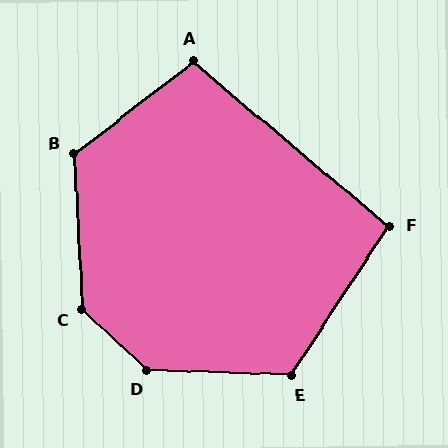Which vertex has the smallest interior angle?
F, at approximately 97 degrees.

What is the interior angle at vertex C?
Approximately 137 degrees (obtuse).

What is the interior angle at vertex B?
Approximately 125 degrees (obtuse).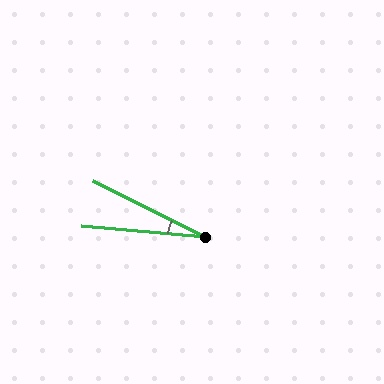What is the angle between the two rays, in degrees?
Approximately 22 degrees.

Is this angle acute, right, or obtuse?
It is acute.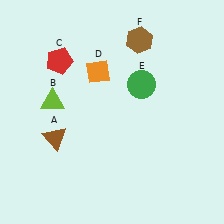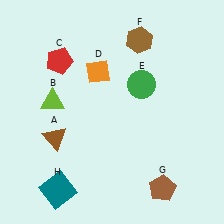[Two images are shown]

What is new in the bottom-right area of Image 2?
A brown pentagon (G) was added in the bottom-right area of Image 2.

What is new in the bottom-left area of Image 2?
A teal square (H) was added in the bottom-left area of Image 2.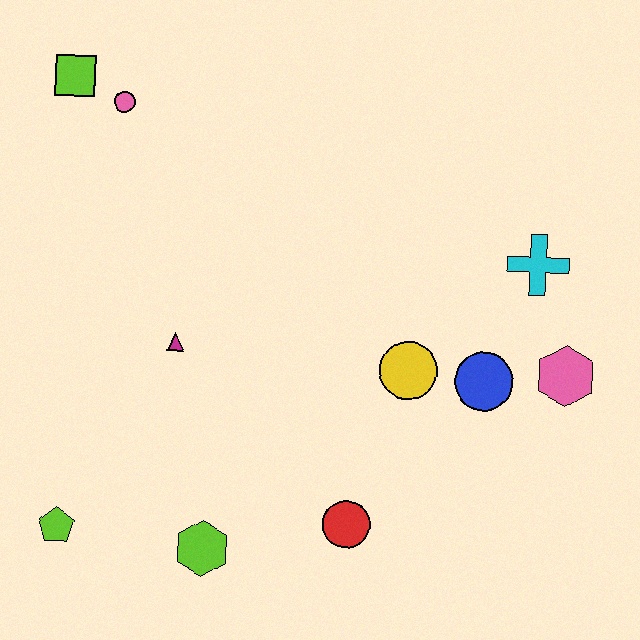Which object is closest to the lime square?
The pink circle is closest to the lime square.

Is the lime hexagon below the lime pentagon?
Yes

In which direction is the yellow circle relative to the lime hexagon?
The yellow circle is to the right of the lime hexagon.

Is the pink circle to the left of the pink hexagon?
Yes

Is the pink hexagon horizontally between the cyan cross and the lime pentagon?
No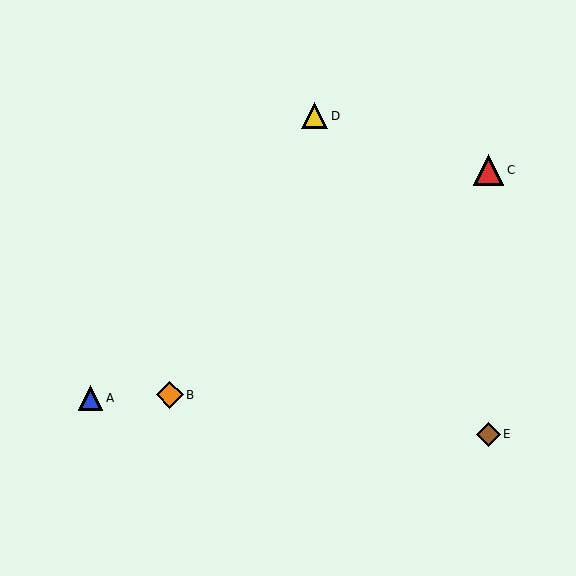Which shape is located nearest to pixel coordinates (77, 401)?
The blue triangle (labeled A) at (91, 398) is nearest to that location.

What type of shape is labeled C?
Shape C is a red triangle.